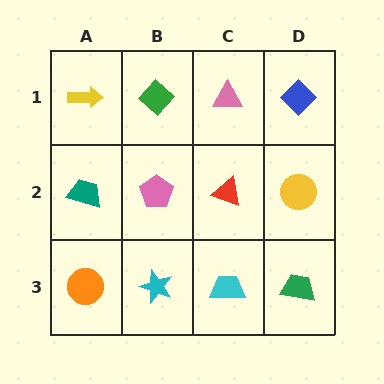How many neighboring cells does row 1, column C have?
3.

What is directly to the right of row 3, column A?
A cyan star.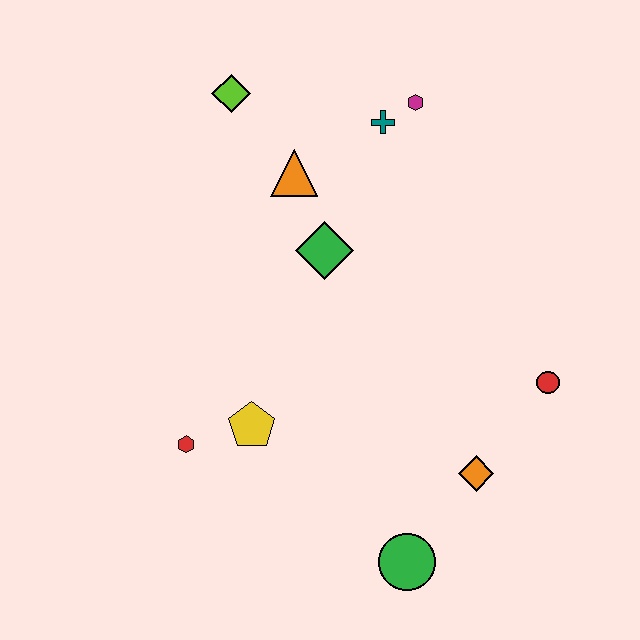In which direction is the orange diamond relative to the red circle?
The orange diamond is below the red circle.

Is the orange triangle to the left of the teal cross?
Yes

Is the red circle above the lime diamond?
No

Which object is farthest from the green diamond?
The green circle is farthest from the green diamond.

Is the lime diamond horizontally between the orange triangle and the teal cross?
No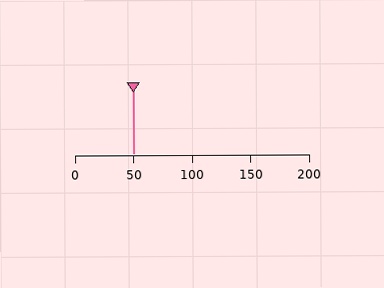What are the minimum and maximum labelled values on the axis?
The axis runs from 0 to 200.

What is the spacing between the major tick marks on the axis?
The major ticks are spaced 50 apart.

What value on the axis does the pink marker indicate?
The marker indicates approximately 50.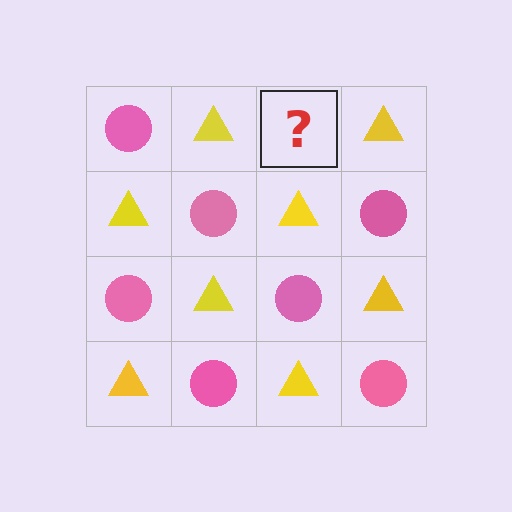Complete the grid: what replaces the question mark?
The question mark should be replaced with a pink circle.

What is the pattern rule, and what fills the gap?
The rule is that it alternates pink circle and yellow triangle in a checkerboard pattern. The gap should be filled with a pink circle.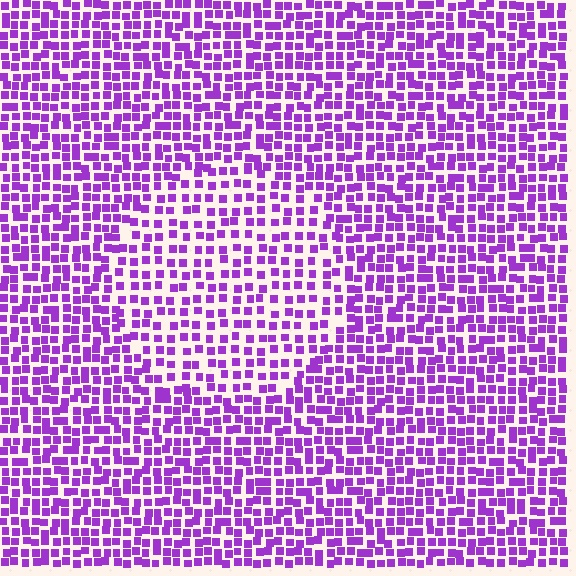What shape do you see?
I see a circle.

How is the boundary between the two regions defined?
The boundary is defined by a change in element density (approximately 1.6x ratio). All elements are the same color, size, and shape.